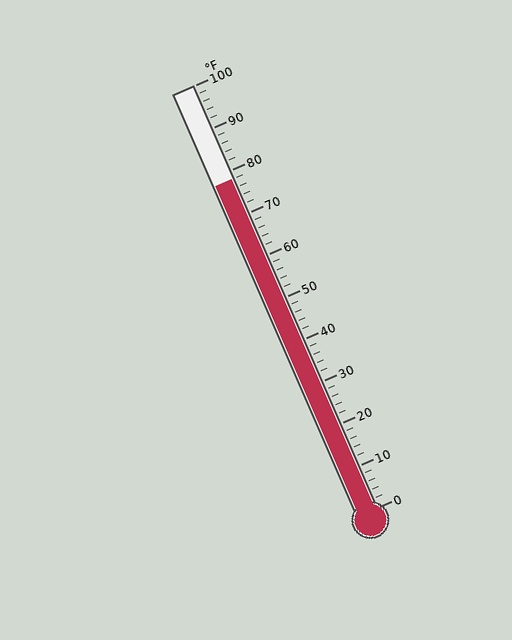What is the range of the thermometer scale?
The thermometer scale ranges from 0°F to 100°F.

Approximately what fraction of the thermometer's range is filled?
The thermometer is filled to approximately 80% of its range.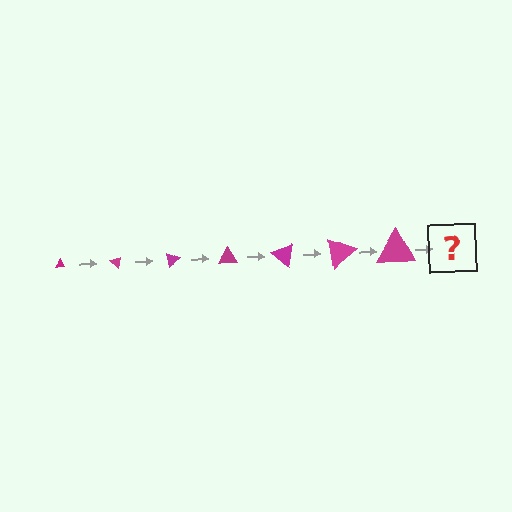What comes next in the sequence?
The next element should be a triangle, larger than the previous one and rotated 280 degrees from the start.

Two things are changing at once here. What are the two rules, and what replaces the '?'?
The two rules are that the triangle grows larger each step and it rotates 40 degrees each step. The '?' should be a triangle, larger than the previous one and rotated 280 degrees from the start.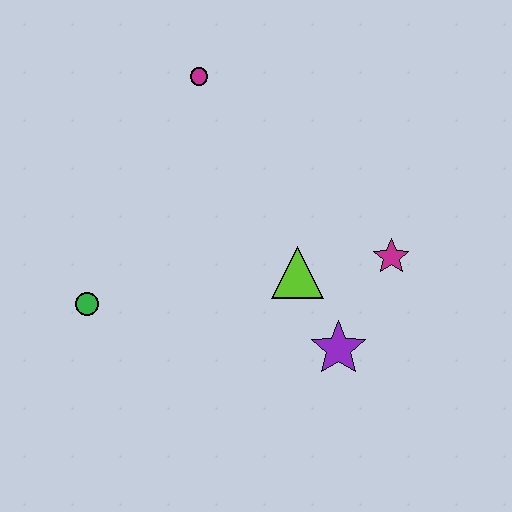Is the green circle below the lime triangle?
Yes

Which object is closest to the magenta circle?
The lime triangle is closest to the magenta circle.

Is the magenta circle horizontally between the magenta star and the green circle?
Yes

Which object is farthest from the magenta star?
The green circle is farthest from the magenta star.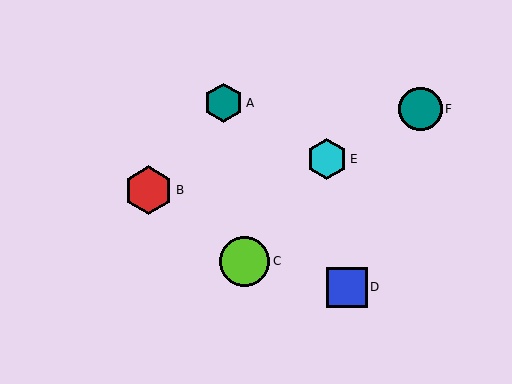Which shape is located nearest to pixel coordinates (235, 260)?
The lime circle (labeled C) at (244, 261) is nearest to that location.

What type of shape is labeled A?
Shape A is a teal hexagon.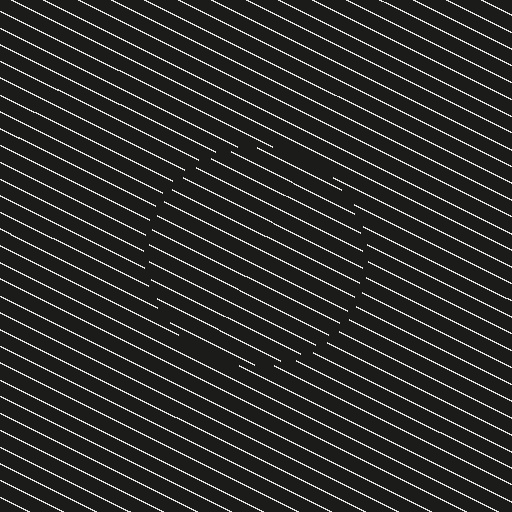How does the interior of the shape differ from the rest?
The interior of the shape contains the same grating, shifted by half a period — the contour is defined by the phase discontinuity where line-ends from the inner and outer gratings abut.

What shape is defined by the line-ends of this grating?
An illusory circle. The interior of the shape contains the same grating, shifted by half a period — the contour is defined by the phase discontinuity where line-ends from the inner and outer gratings abut.